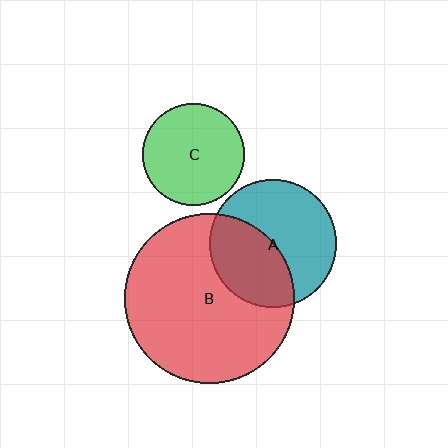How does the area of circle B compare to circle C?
Approximately 2.8 times.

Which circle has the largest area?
Circle B (red).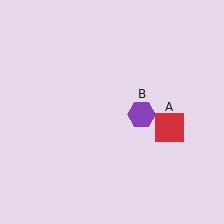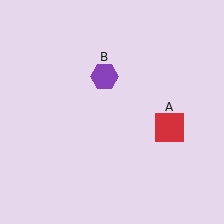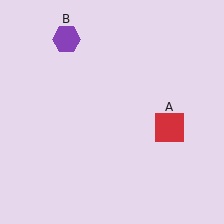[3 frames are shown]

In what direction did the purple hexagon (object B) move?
The purple hexagon (object B) moved up and to the left.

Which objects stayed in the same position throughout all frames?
Red square (object A) remained stationary.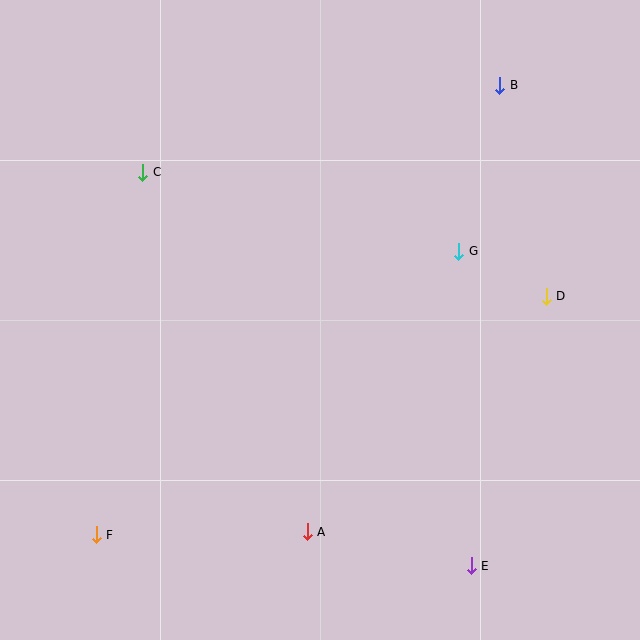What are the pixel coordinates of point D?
Point D is at (546, 296).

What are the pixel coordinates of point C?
Point C is at (143, 172).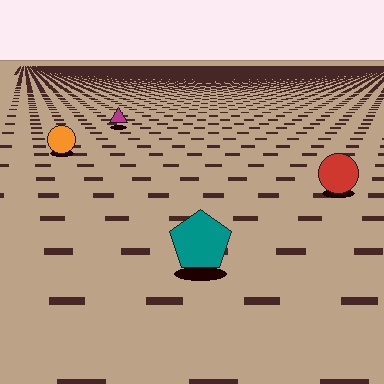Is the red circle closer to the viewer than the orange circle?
Yes. The red circle is closer — you can tell from the texture gradient: the ground texture is coarser near it.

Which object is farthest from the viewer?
The magenta triangle is farthest from the viewer. It appears smaller and the ground texture around it is denser.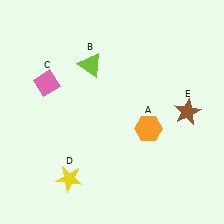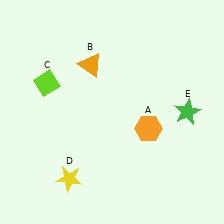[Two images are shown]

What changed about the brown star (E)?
In Image 1, E is brown. In Image 2, it changed to green.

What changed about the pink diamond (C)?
In Image 1, C is pink. In Image 2, it changed to lime.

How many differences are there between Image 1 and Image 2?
There are 3 differences between the two images.